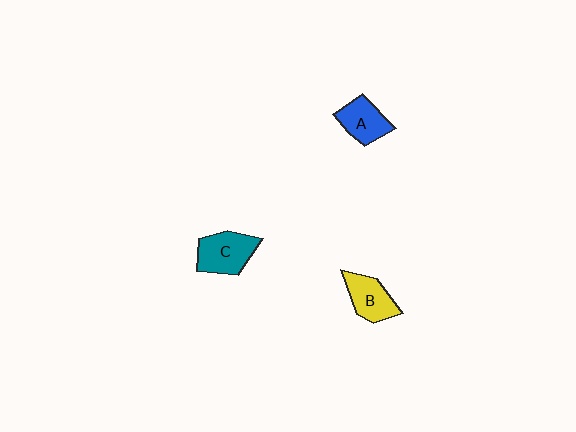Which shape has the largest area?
Shape C (teal).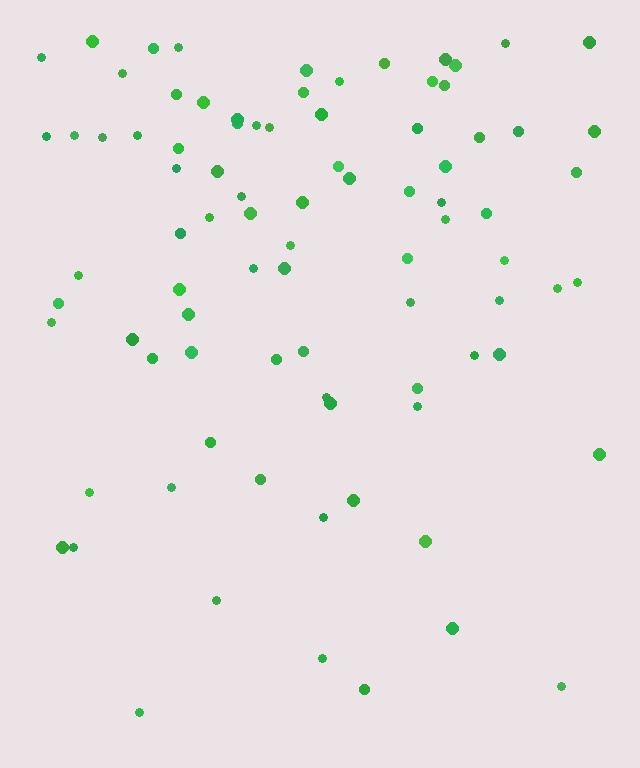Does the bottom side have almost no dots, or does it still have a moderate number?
Still a moderate number, just noticeably fewer than the top.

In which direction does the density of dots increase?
From bottom to top, with the top side densest.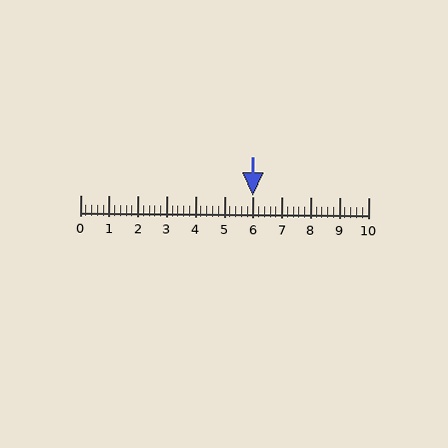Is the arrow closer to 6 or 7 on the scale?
The arrow is closer to 6.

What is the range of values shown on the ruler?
The ruler shows values from 0 to 10.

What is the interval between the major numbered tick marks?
The major tick marks are spaced 1 units apart.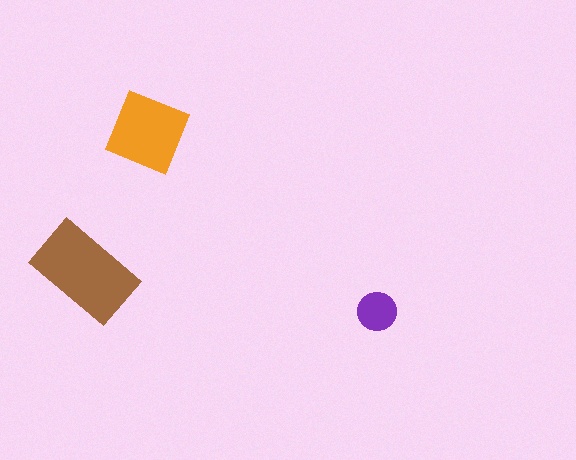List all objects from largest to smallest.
The brown rectangle, the orange diamond, the purple circle.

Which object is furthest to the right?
The purple circle is rightmost.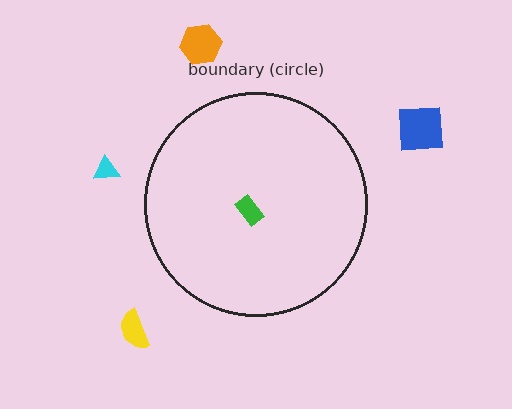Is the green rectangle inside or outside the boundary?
Inside.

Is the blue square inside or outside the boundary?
Outside.